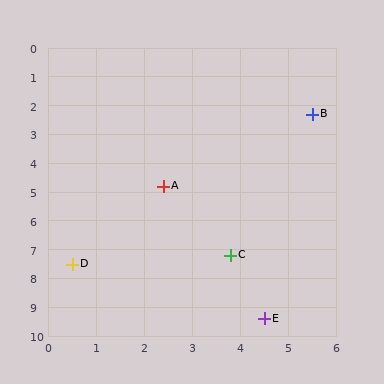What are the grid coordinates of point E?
Point E is at approximately (4.5, 9.4).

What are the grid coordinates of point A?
Point A is at approximately (2.4, 4.8).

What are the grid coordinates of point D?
Point D is at approximately (0.5, 7.5).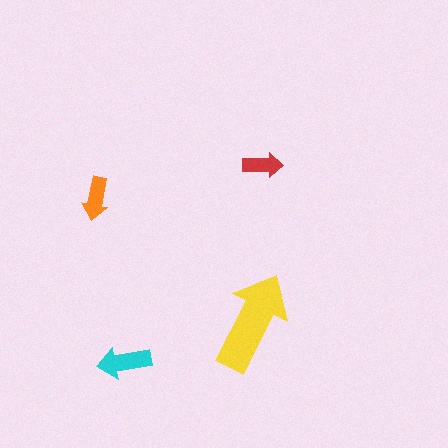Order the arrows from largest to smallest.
the yellow one, the cyan one, the orange one, the red one.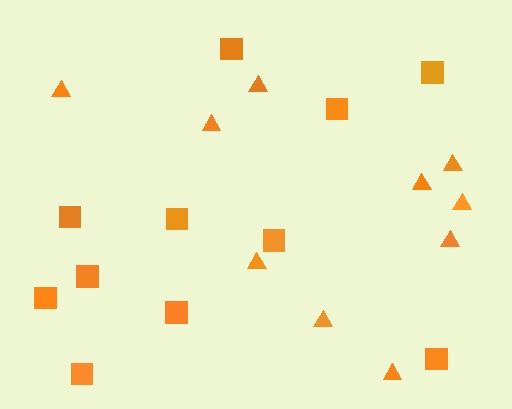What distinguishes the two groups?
There are 2 groups: one group of triangles (10) and one group of squares (11).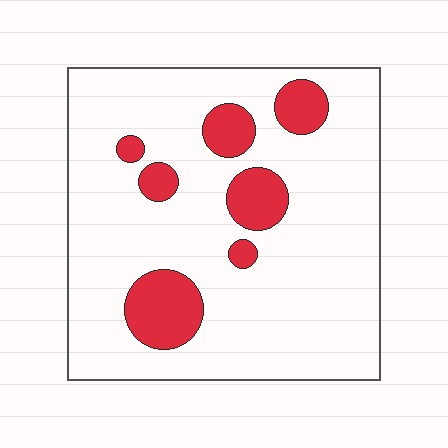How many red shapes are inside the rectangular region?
7.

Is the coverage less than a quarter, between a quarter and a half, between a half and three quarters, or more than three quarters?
Less than a quarter.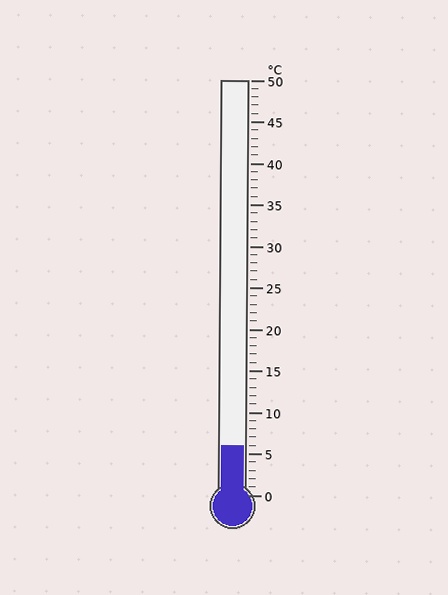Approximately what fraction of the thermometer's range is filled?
The thermometer is filled to approximately 10% of its range.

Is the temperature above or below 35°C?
The temperature is below 35°C.